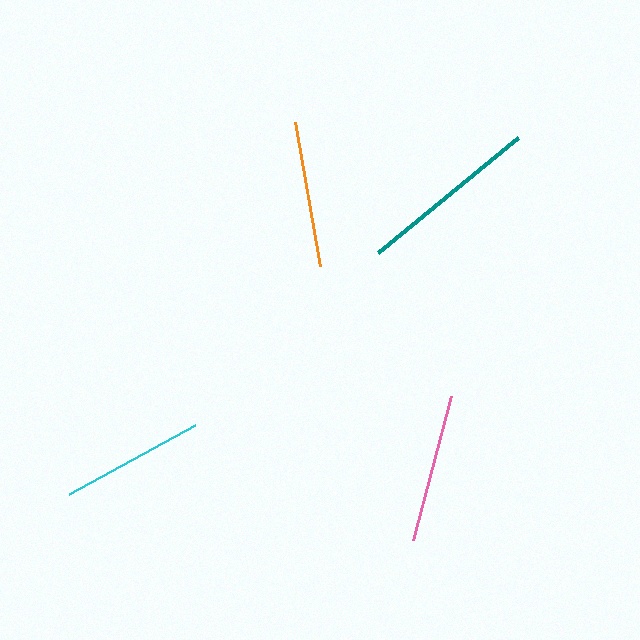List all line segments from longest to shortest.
From longest to shortest: teal, pink, orange, cyan.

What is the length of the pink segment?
The pink segment is approximately 149 pixels long.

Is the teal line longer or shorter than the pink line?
The teal line is longer than the pink line.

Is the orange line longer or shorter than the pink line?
The pink line is longer than the orange line.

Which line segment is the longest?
The teal line is the longest at approximately 181 pixels.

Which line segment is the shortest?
The cyan line is the shortest at approximately 144 pixels.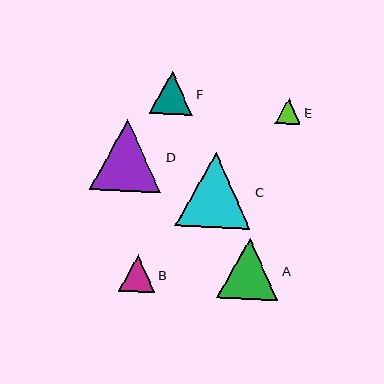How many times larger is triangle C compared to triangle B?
Triangle C is approximately 2.1 times the size of triangle B.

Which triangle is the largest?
Triangle C is the largest with a size of approximately 75 pixels.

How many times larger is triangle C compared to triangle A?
Triangle C is approximately 1.2 times the size of triangle A.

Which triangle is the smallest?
Triangle E is the smallest with a size of approximately 26 pixels.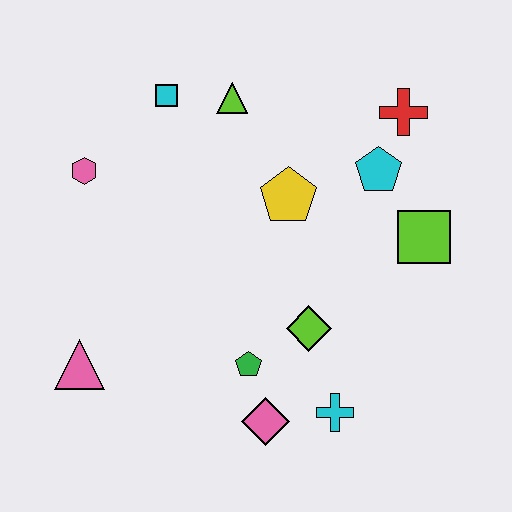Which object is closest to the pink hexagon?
The cyan square is closest to the pink hexagon.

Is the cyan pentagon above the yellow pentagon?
Yes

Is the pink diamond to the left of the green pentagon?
No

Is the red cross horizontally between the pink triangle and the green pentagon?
No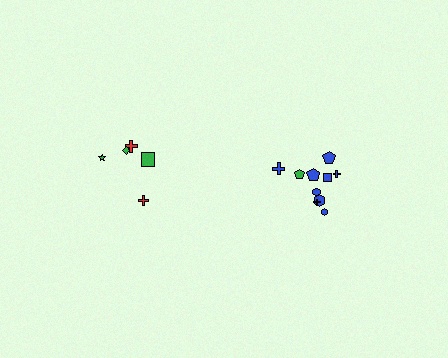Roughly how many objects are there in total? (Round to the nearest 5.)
Roughly 15 objects in total.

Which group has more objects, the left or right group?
The right group.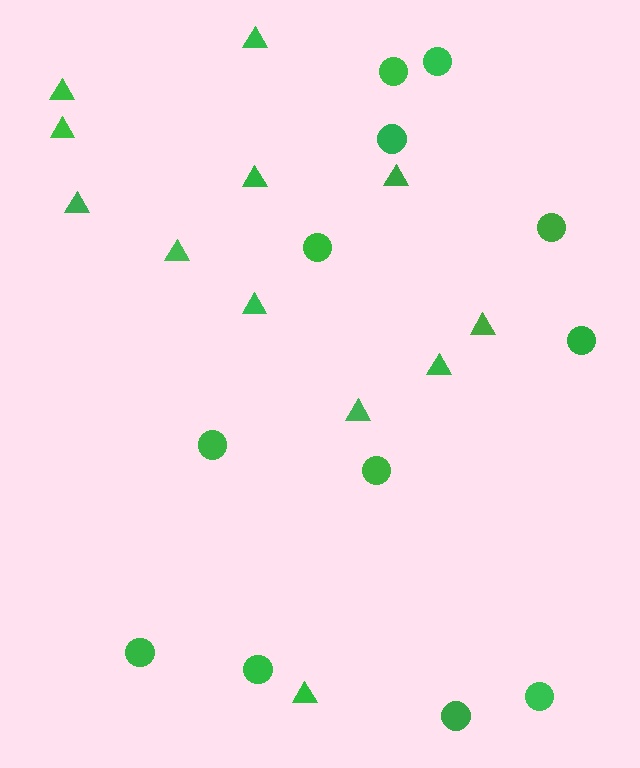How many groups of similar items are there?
There are 2 groups: one group of triangles (12) and one group of circles (12).